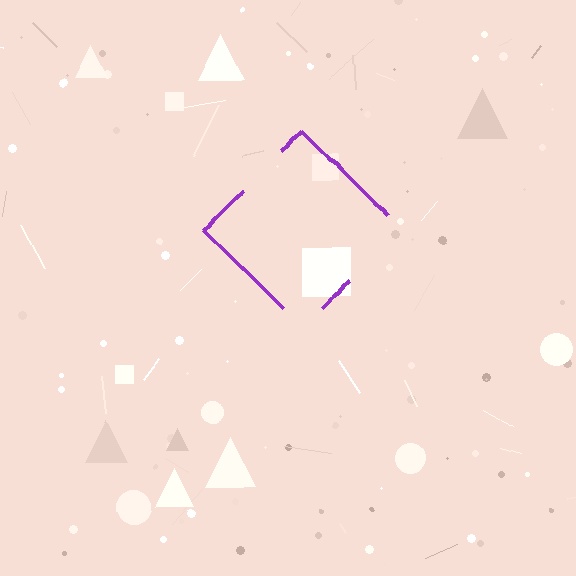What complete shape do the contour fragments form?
The contour fragments form a diamond.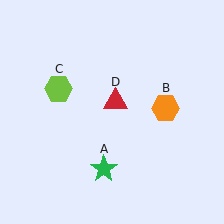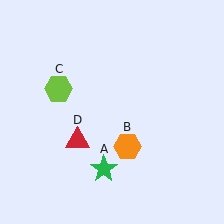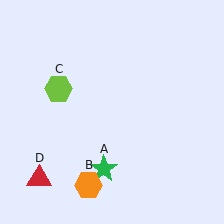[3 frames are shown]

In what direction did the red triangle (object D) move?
The red triangle (object D) moved down and to the left.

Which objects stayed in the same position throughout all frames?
Green star (object A) and lime hexagon (object C) remained stationary.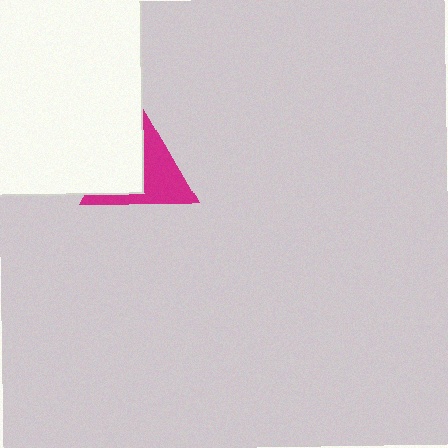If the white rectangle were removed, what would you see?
You would see the complete magenta triangle.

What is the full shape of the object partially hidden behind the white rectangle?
The partially hidden object is a magenta triangle.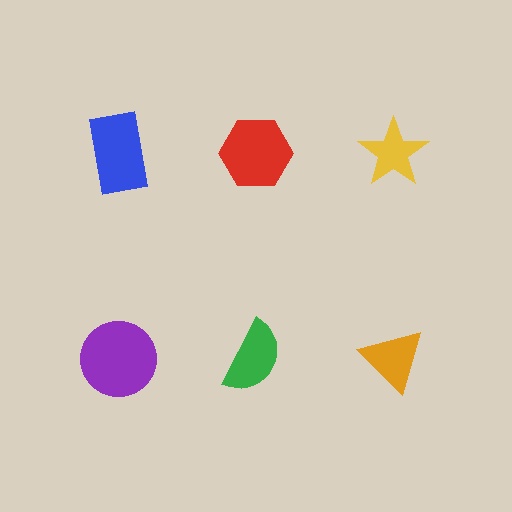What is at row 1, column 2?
A red hexagon.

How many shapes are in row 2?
3 shapes.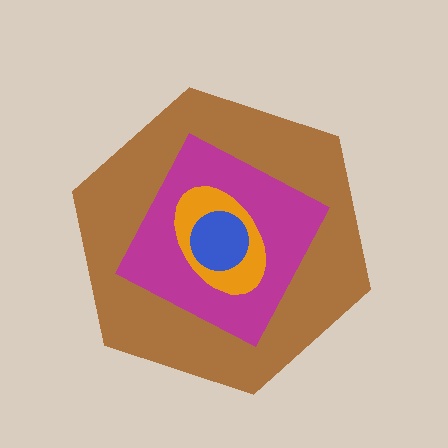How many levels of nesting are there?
4.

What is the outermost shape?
The brown hexagon.